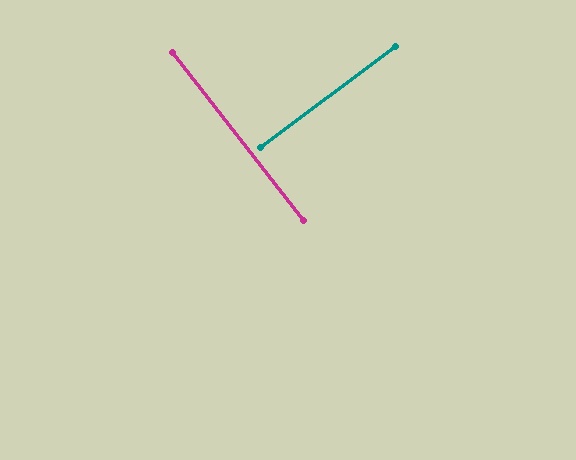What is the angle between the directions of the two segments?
Approximately 89 degrees.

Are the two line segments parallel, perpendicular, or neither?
Perpendicular — they meet at approximately 89°.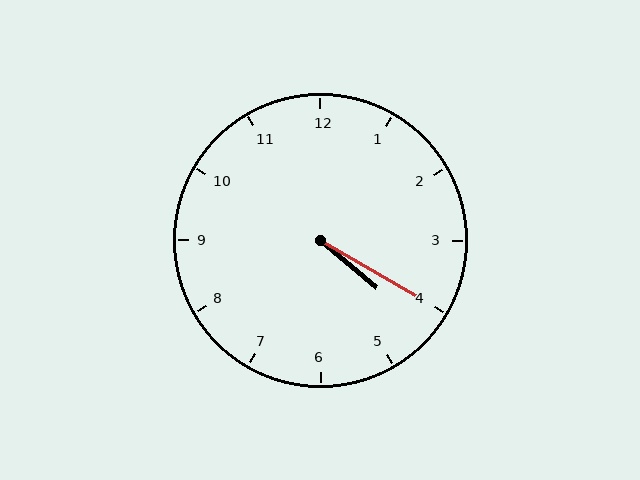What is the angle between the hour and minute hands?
Approximately 10 degrees.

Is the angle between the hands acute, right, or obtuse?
It is acute.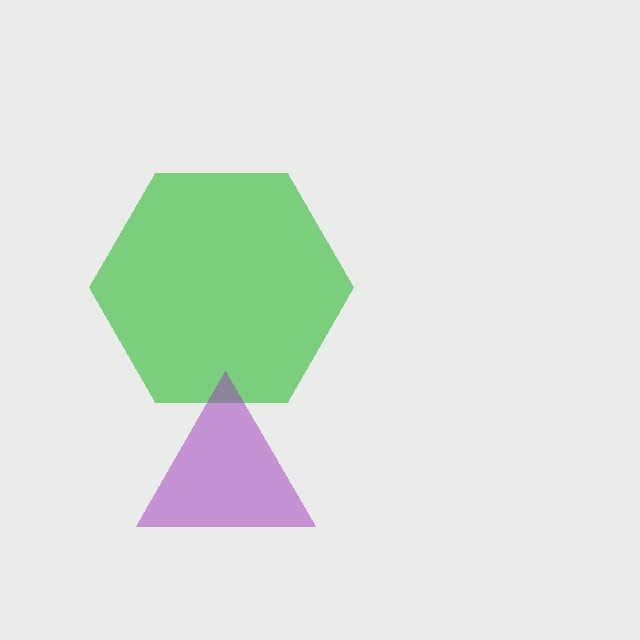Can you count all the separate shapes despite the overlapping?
Yes, there are 2 separate shapes.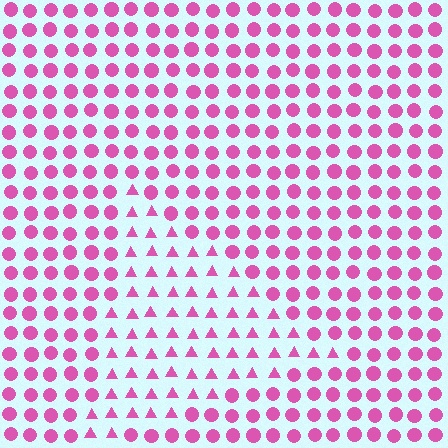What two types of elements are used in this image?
The image uses triangles inside the triangle region and circles outside it.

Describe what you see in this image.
The image is filled with small pink elements arranged in a uniform grid. A triangle-shaped region contains triangles, while the surrounding area contains circles. The boundary is defined purely by the change in element shape.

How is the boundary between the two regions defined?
The boundary is defined by a change in element shape: triangles inside vs. circles outside. All elements share the same color and spacing.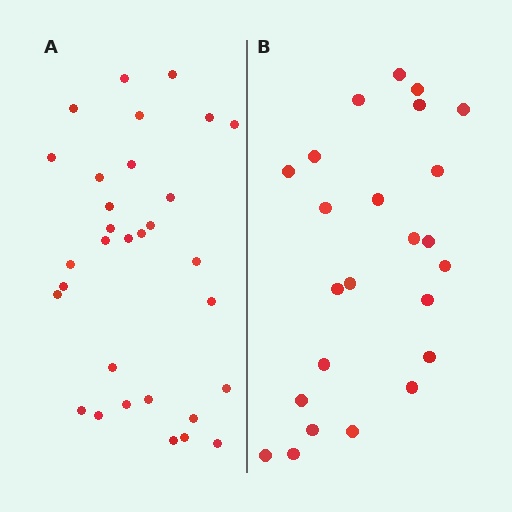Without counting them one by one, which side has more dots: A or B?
Region A (the left region) has more dots.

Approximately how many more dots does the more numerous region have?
Region A has roughly 8 or so more dots than region B.